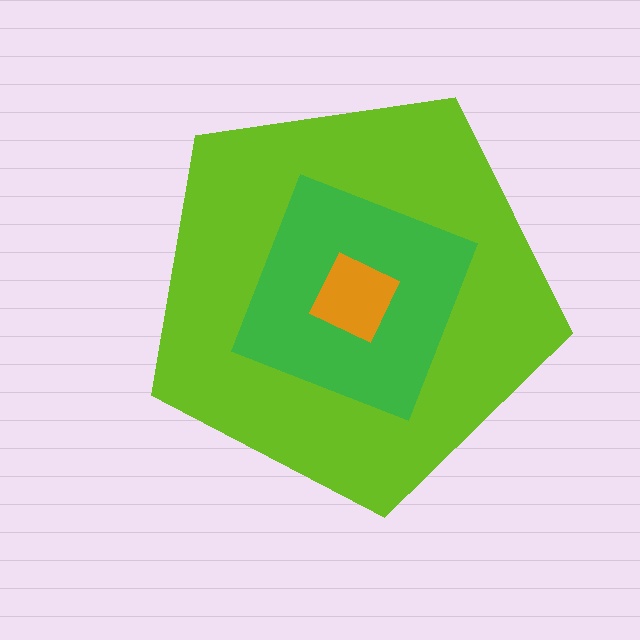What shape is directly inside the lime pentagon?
The green diamond.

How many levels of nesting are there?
3.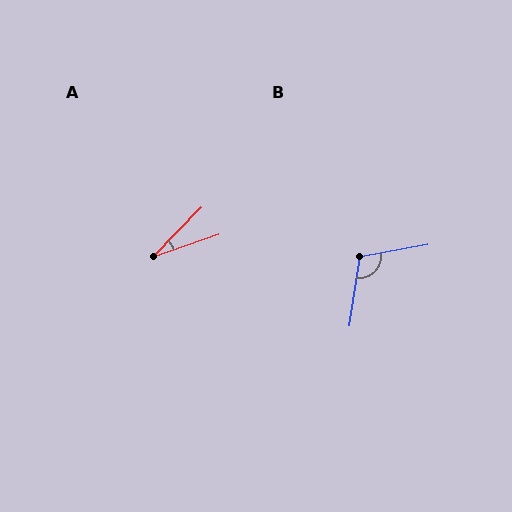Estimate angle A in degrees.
Approximately 27 degrees.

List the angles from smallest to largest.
A (27°), B (108°).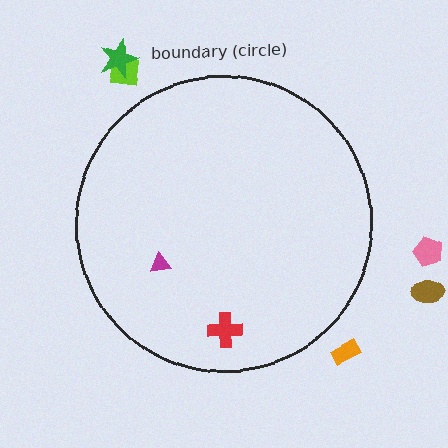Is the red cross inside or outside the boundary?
Inside.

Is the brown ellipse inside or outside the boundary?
Outside.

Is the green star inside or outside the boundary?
Outside.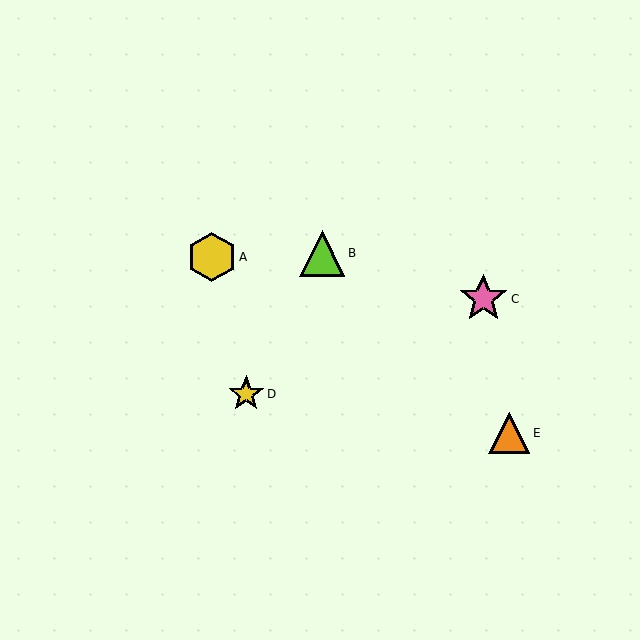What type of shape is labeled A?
Shape A is a yellow hexagon.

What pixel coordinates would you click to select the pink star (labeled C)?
Click at (483, 299) to select the pink star C.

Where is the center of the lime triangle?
The center of the lime triangle is at (322, 253).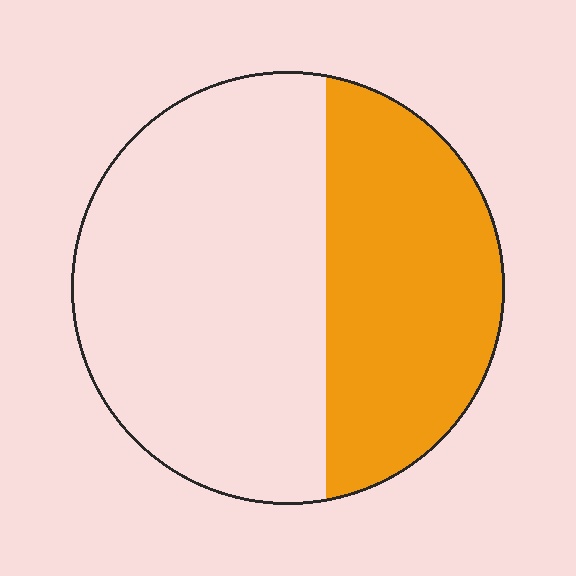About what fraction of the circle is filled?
About two fifths (2/5).